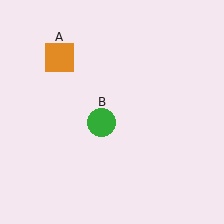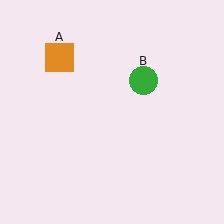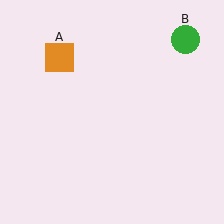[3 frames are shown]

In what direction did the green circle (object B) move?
The green circle (object B) moved up and to the right.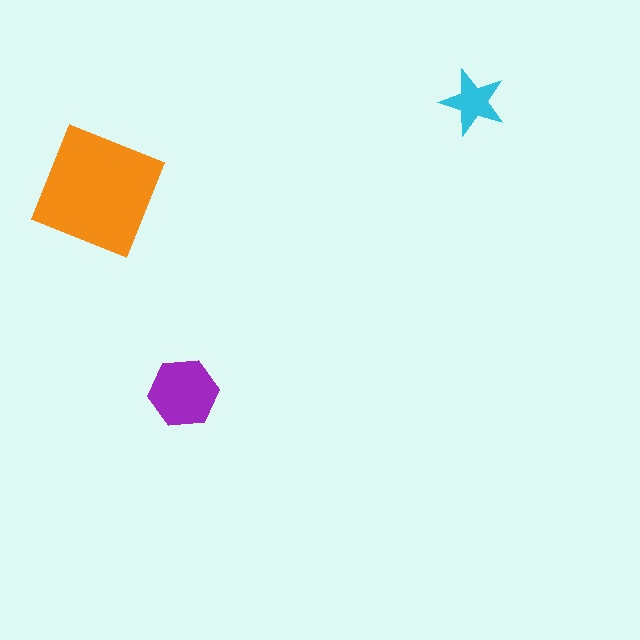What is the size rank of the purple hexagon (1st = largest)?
2nd.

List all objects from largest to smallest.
The orange square, the purple hexagon, the cyan star.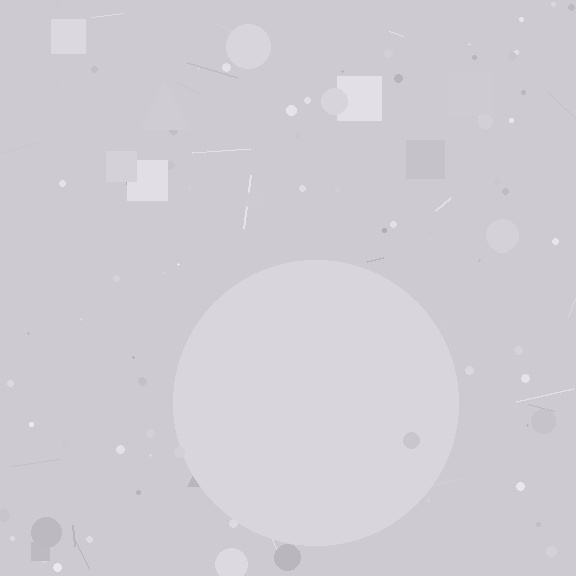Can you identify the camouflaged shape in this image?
The camouflaged shape is a circle.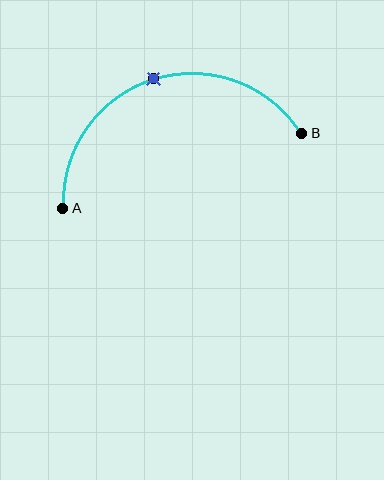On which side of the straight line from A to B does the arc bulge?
The arc bulges above the straight line connecting A and B.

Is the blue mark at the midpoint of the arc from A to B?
Yes. The blue mark lies on the arc at equal arc-length from both A and B — it is the arc midpoint.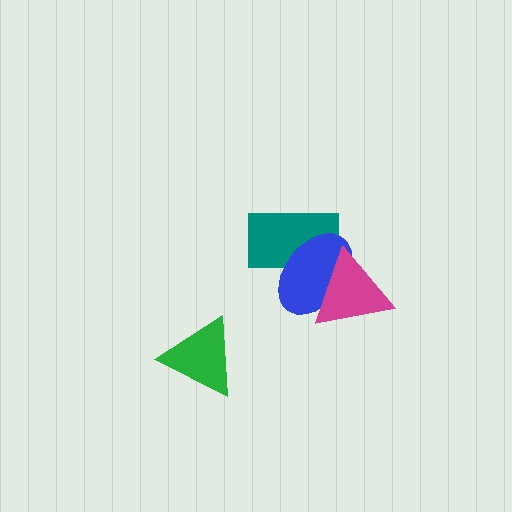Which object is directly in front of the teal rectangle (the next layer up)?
The blue ellipse is directly in front of the teal rectangle.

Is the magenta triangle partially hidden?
No, no other shape covers it.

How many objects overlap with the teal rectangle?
2 objects overlap with the teal rectangle.